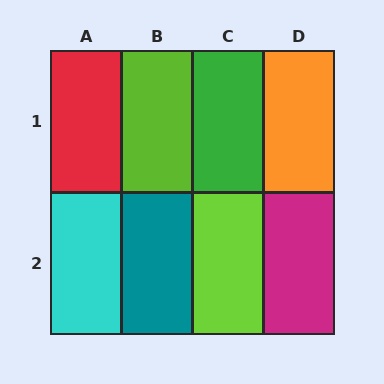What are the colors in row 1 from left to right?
Red, lime, green, orange.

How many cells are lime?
2 cells are lime.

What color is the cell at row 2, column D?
Magenta.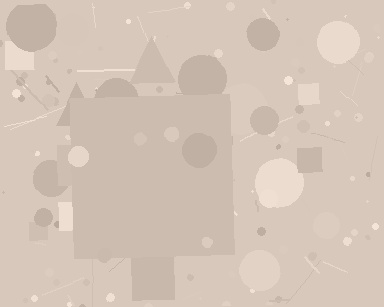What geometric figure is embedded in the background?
A square is embedded in the background.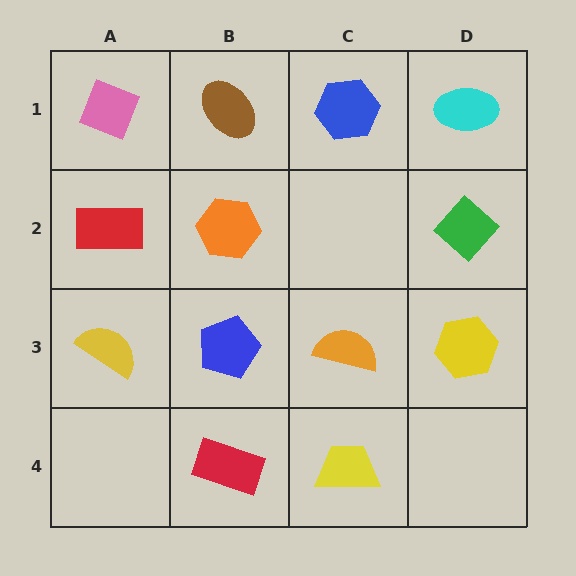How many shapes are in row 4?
2 shapes.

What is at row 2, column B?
An orange hexagon.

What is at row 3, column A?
A yellow semicircle.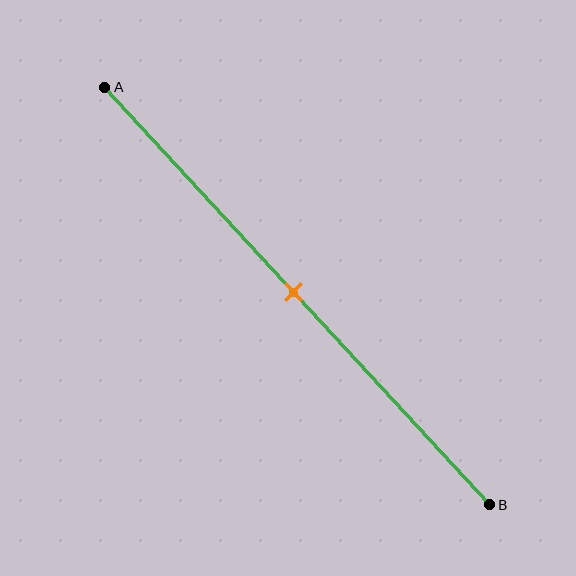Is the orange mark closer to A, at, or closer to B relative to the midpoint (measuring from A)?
The orange mark is approximately at the midpoint of segment AB.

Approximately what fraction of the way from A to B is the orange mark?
The orange mark is approximately 50% of the way from A to B.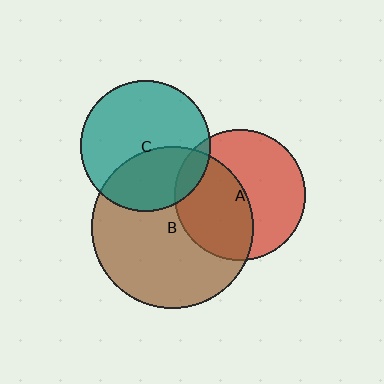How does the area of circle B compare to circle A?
Approximately 1.5 times.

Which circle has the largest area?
Circle B (brown).